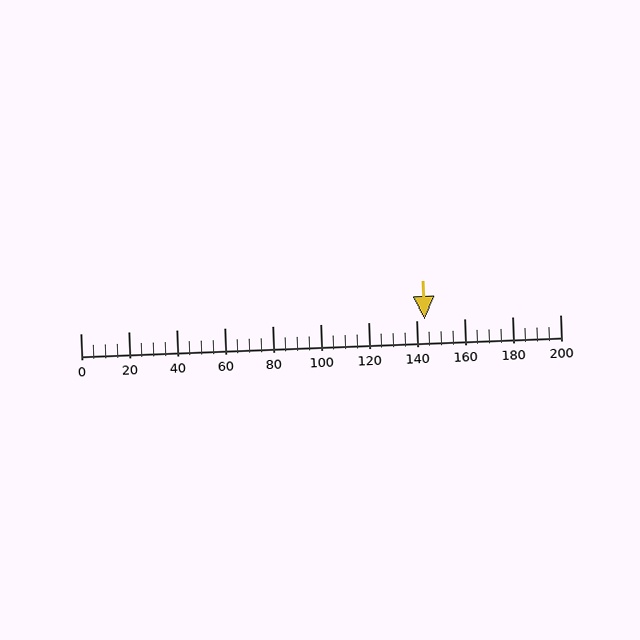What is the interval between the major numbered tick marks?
The major tick marks are spaced 20 units apart.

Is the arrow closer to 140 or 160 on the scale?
The arrow is closer to 140.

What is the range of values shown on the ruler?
The ruler shows values from 0 to 200.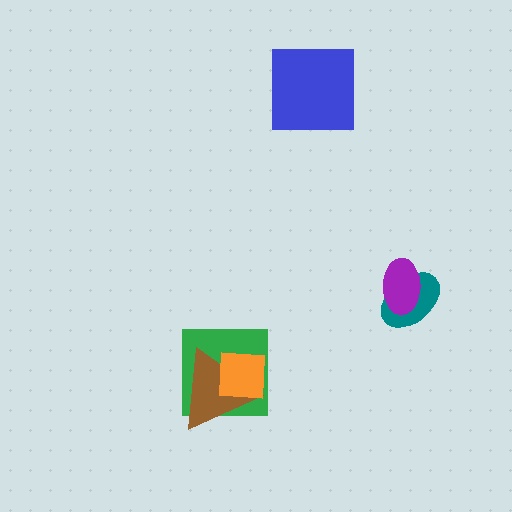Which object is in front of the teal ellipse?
The purple ellipse is in front of the teal ellipse.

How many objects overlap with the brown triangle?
2 objects overlap with the brown triangle.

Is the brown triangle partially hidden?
Yes, it is partially covered by another shape.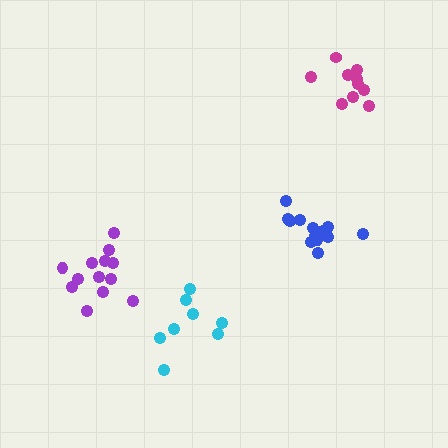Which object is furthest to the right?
The magenta cluster is rightmost.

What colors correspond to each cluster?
The clusters are colored: blue, magenta, purple, cyan.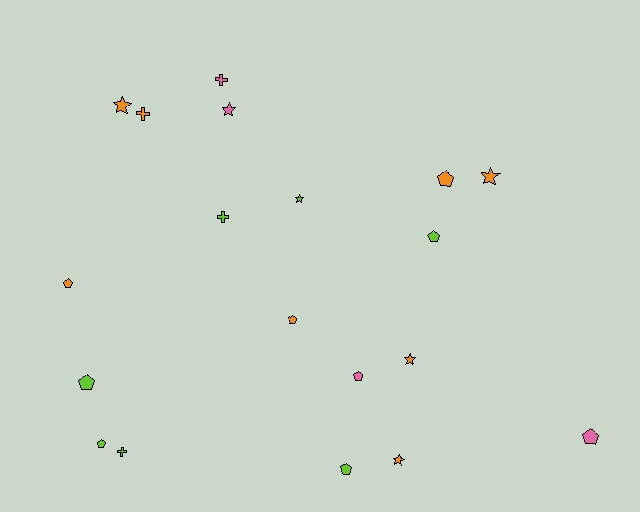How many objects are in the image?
There are 19 objects.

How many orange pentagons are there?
There are 3 orange pentagons.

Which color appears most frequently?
Orange, with 8 objects.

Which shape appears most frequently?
Pentagon, with 9 objects.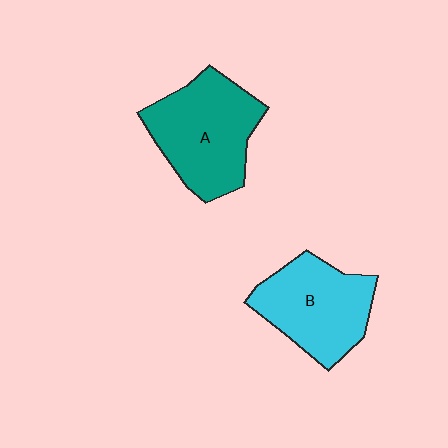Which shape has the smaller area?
Shape B (cyan).